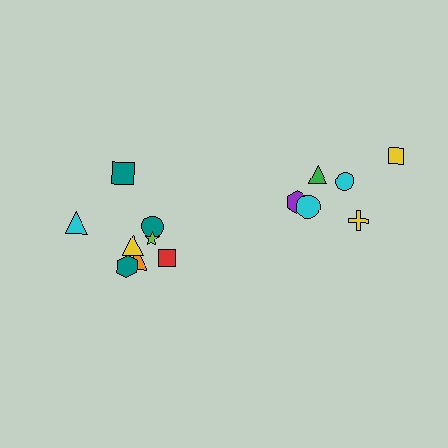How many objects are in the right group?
There are 6 objects.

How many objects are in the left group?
There are 8 objects.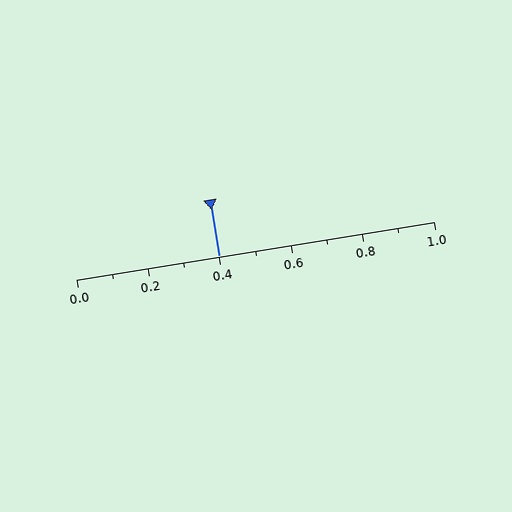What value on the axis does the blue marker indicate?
The marker indicates approximately 0.4.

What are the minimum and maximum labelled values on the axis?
The axis runs from 0.0 to 1.0.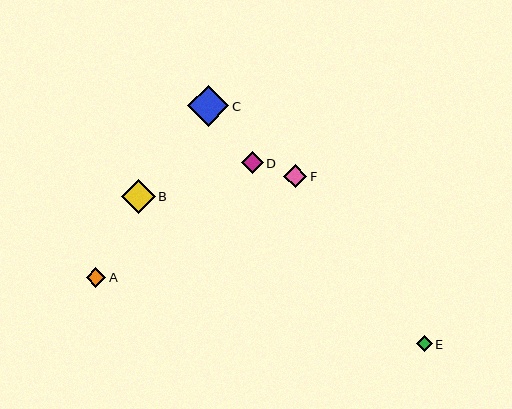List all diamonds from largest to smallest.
From largest to smallest: C, B, F, D, A, E.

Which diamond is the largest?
Diamond C is the largest with a size of approximately 41 pixels.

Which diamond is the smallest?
Diamond E is the smallest with a size of approximately 15 pixels.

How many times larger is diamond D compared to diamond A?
Diamond D is approximately 1.1 times the size of diamond A.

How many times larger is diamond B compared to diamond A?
Diamond B is approximately 1.7 times the size of diamond A.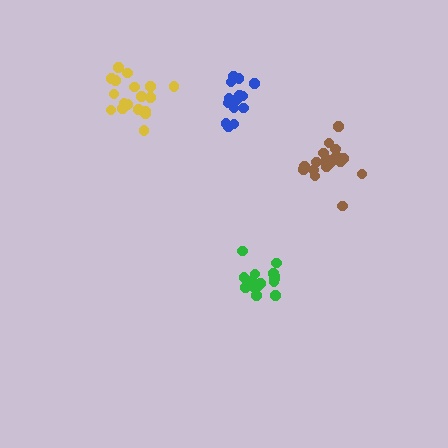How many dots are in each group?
Group 1: 15 dots, Group 2: 16 dots, Group 3: 18 dots, Group 4: 18 dots (67 total).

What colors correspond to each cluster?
The clusters are colored: green, blue, brown, yellow.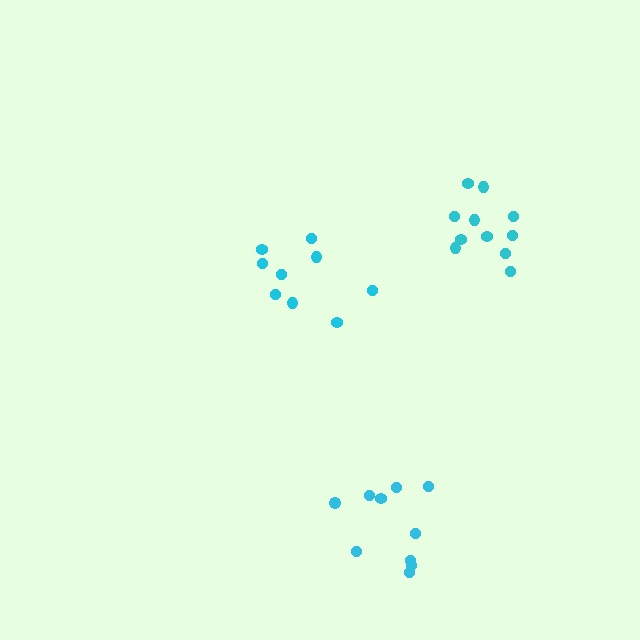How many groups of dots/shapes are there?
There are 3 groups.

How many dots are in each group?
Group 1: 9 dots, Group 2: 10 dots, Group 3: 11 dots (30 total).